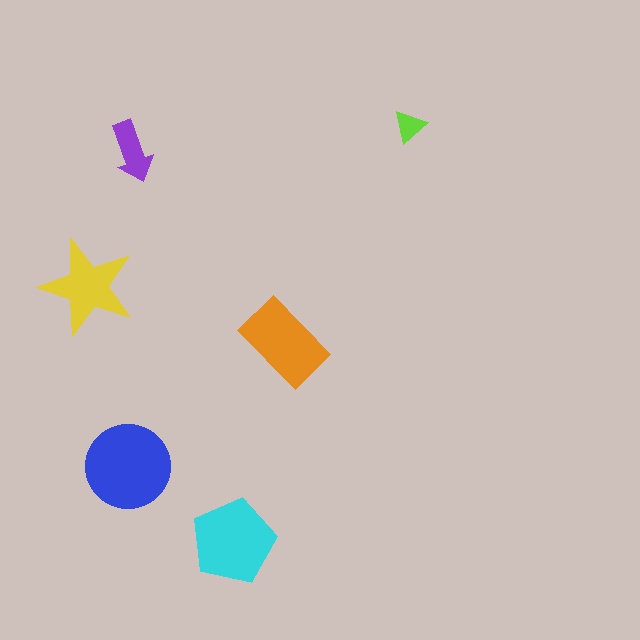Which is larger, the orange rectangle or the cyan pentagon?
The cyan pentagon.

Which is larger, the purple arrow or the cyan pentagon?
The cyan pentagon.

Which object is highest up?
The lime triangle is topmost.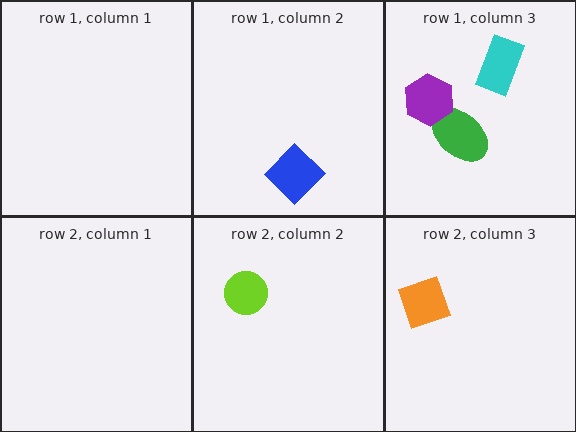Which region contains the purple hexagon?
The row 1, column 3 region.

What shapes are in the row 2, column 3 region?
The orange square.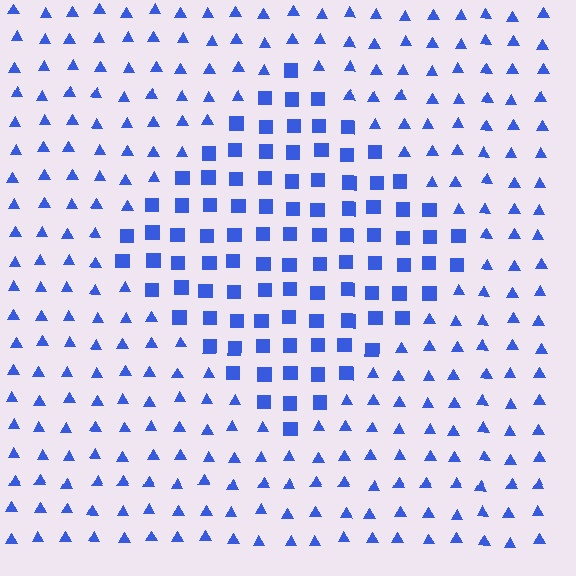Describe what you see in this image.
The image is filled with small blue elements arranged in a uniform grid. A diamond-shaped region contains squares, while the surrounding area contains triangles. The boundary is defined purely by the change in element shape.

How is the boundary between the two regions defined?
The boundary is defined by a change in element shape: squares inside vs. triangles outside. All elements share the same color and spacing.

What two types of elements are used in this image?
The image uses squares inside the diamond region and triangles outside it.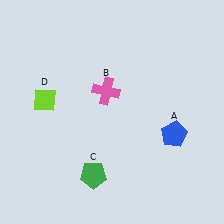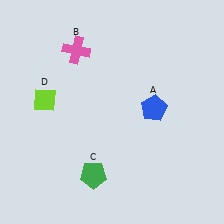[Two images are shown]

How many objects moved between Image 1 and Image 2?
2 objects moved between the two images.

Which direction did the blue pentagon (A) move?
The blue pentagon (A) moved up.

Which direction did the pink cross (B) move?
The pink cross (B) moved up.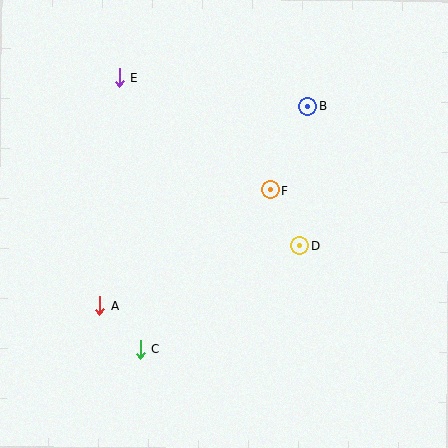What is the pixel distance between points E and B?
The distance between E and B is 190 pixels.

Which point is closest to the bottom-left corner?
Point C is closest to the bottom-left corner.